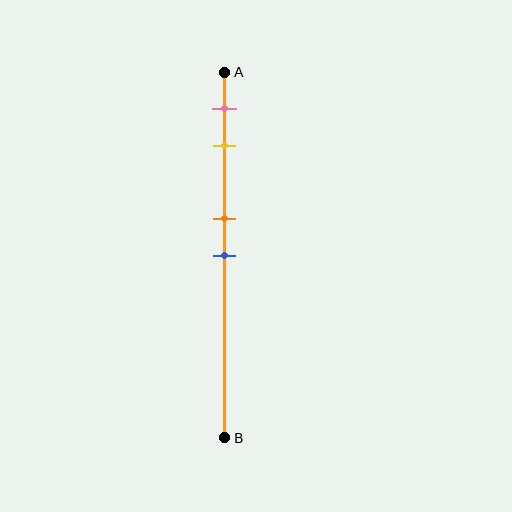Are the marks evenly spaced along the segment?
No, the marks are not evenly spaced.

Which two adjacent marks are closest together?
The orange and blue marks are the closest adjacent pair.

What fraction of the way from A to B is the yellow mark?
The yellow mark is approximately 20% (0.2) of the way from A to B.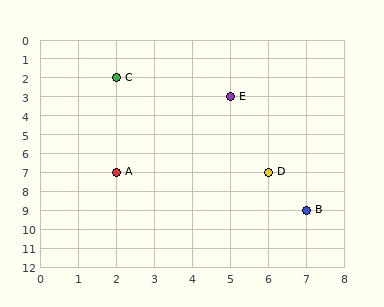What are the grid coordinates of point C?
Point C is at grid coordinates (2, 2).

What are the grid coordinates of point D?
Point D is at grid coordinates (6, 7).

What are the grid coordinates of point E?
Point E is at grid coordinates (5, 3).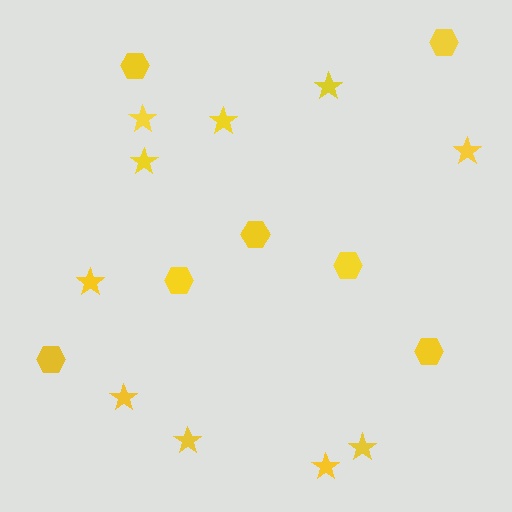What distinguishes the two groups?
There are 2 groups: one group of hexagons (7) and one group of stars (10).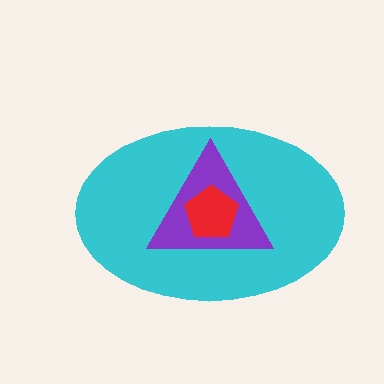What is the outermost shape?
The cyan ellipse.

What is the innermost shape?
The red pentagon.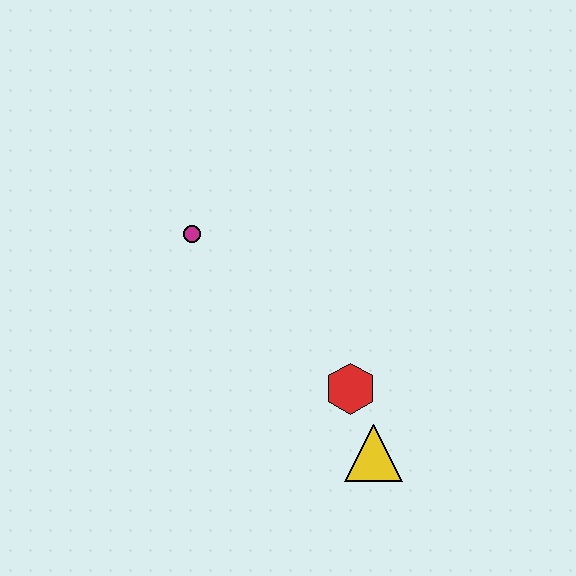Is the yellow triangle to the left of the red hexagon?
No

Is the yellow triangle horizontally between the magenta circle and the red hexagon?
No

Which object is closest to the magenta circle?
The red hexagon is closest to the magenta circle.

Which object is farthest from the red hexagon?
The magenta circle is farthest from the red hexagon.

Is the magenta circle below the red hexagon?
No